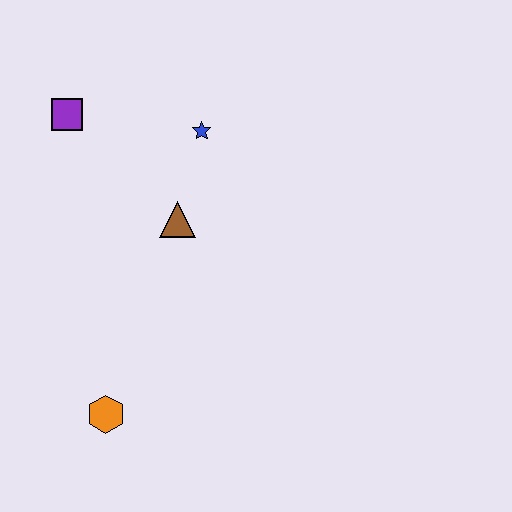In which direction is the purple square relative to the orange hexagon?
The purple square is above the orange hexagon.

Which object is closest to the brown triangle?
The blue star is closest to the brown triangle.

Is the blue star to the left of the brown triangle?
No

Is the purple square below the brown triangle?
No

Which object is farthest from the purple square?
The orange hexagon is farthest from the purple square.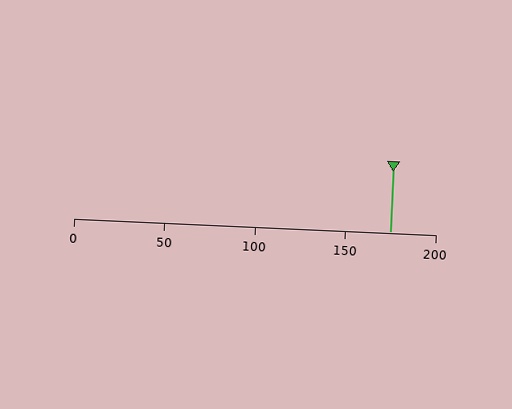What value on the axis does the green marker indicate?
The marker indicates approximately 175.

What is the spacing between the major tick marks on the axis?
The major ticks are spaced 50 apart.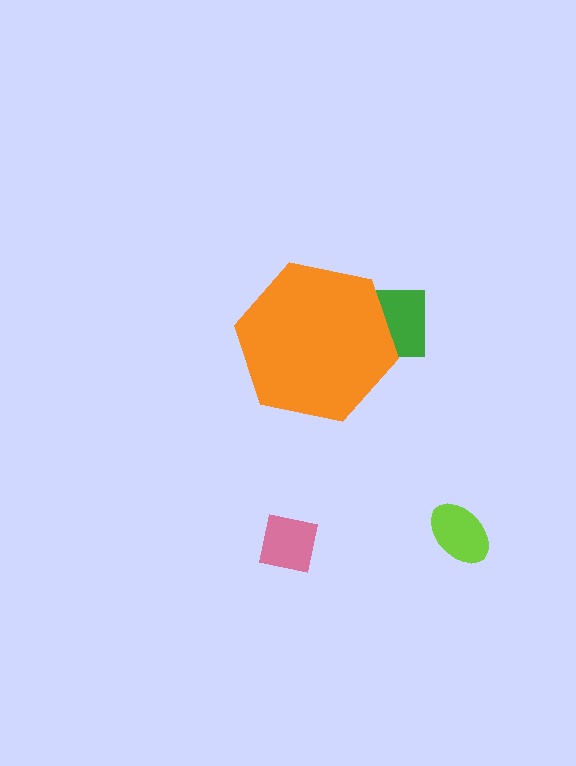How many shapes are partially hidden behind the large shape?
1 shape is partially hidden.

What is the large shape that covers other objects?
An orange hexagon.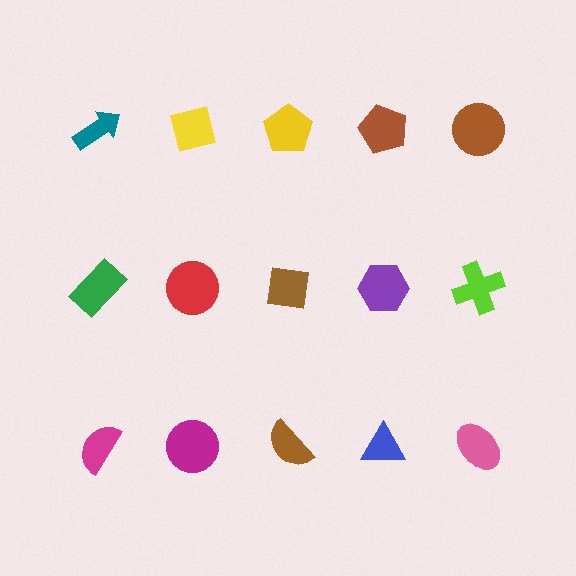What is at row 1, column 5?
A brown circle.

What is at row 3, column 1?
A magenta semicircle.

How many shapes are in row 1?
5 shapes.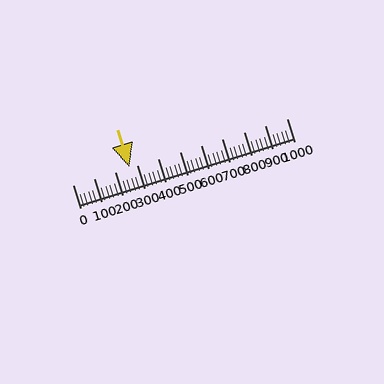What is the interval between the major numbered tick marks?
The major tick marks are spaced 100 units apart.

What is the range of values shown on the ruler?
The ruler shows values from 0 to 1000.